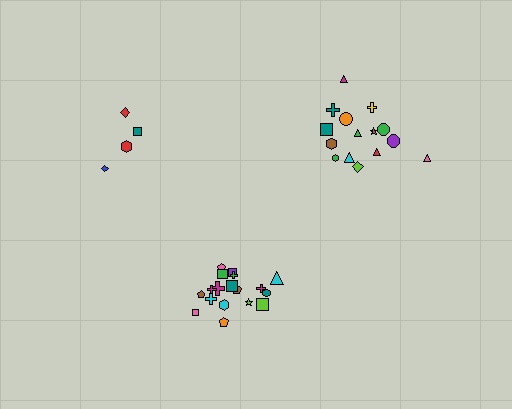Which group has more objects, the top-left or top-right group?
The top-right group.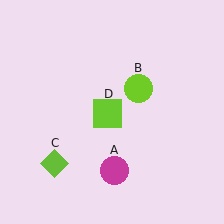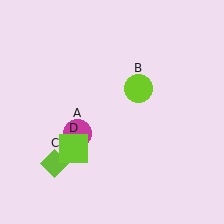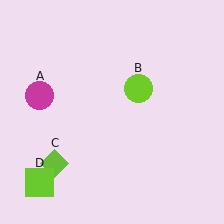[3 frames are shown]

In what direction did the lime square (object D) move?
The lime square (object D) moved down and to the left.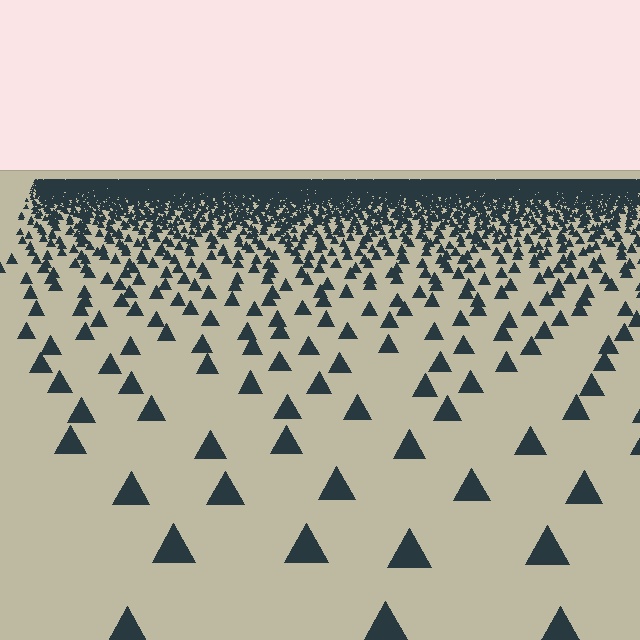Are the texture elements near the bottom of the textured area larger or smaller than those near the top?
Larger. Near the bottom, elements are closer to the viewer and appear at a bigger on-screen size.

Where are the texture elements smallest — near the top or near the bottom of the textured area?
Near the top.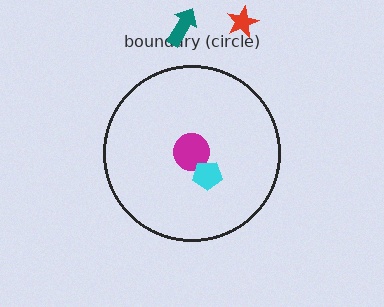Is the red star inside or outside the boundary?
Outside.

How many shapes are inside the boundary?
2 inside, 2 outside.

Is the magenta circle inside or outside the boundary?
Inside.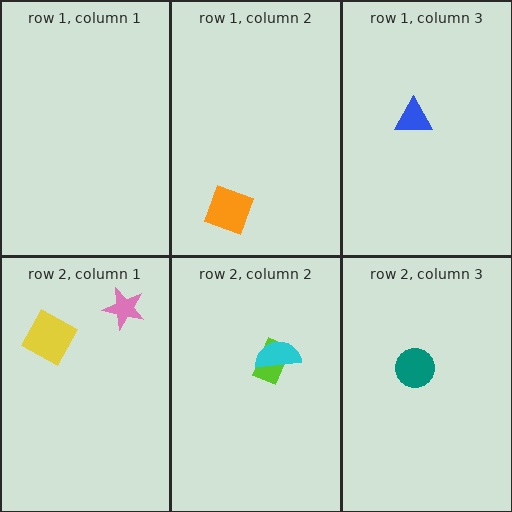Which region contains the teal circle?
The row 2, column 3 region.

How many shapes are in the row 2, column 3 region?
1.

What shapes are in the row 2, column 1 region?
The pink star, the yellow square.